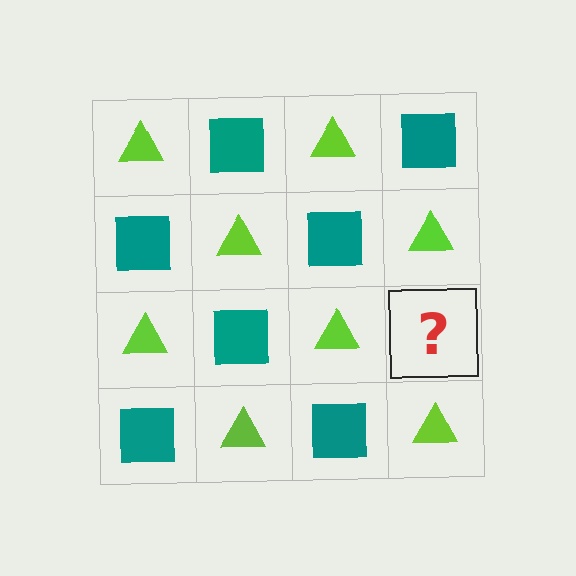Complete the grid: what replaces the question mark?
The question mark should be replaced with a teal square.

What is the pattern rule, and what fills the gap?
The rule is that it alternates lime triangle and teal square in a checkerboard pattern. The gap should be filled with a teal square.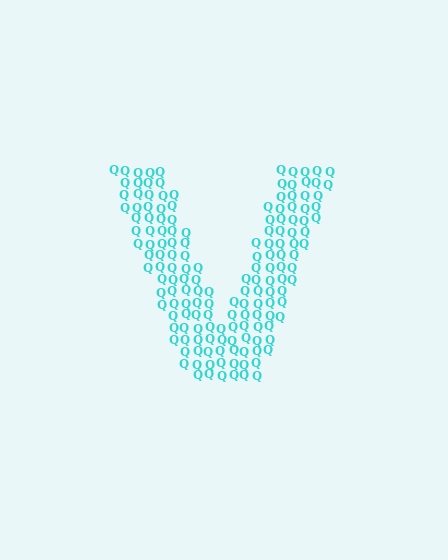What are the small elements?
The small elements are letter Q's.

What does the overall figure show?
The overall figure shows the letter V.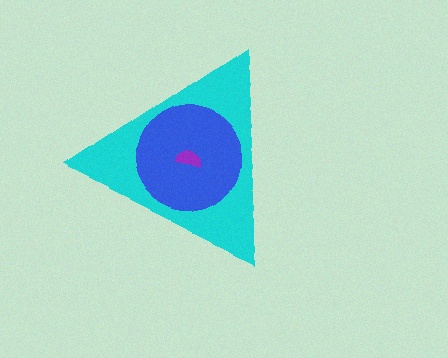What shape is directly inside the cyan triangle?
The blue circle.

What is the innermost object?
The purple semicircle.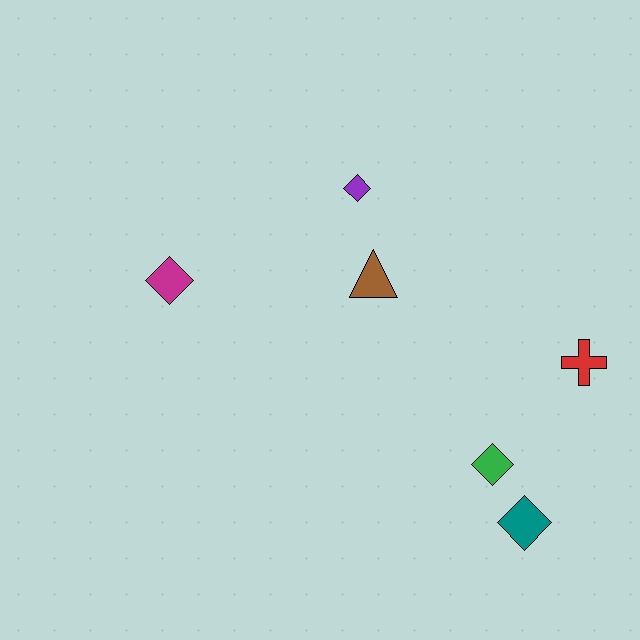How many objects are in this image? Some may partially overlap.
There are 6 objects.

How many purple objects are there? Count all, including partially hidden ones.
There is 1 purple object.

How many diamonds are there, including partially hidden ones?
There are 4 diamonds.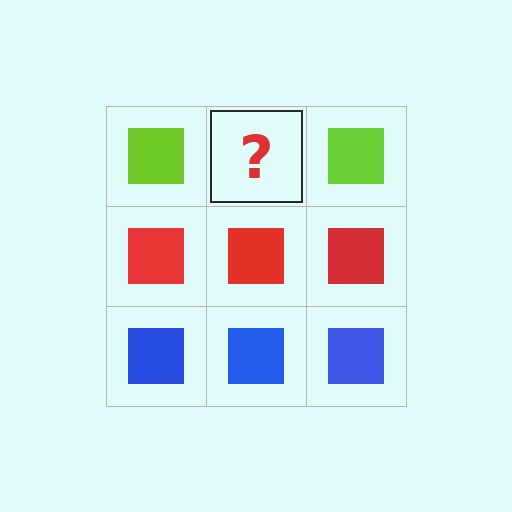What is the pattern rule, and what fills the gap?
The rule is that each row has a consistent color. The gap should be filled with a lime square.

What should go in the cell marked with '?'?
The missing cell should contain a lime square.